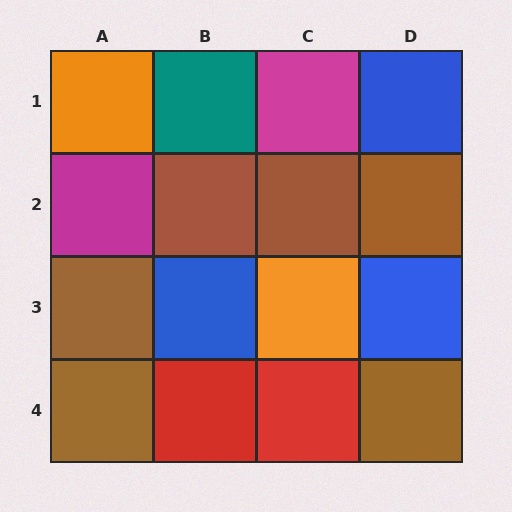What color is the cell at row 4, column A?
Brown.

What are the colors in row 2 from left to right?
Magenta, brown, brown, brown.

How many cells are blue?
3 cells are blue.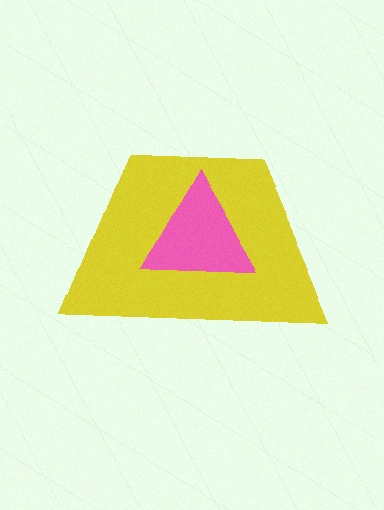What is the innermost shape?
The pink triangle.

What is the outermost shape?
The yellow trapezoid.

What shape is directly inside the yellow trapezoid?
The pink triangle.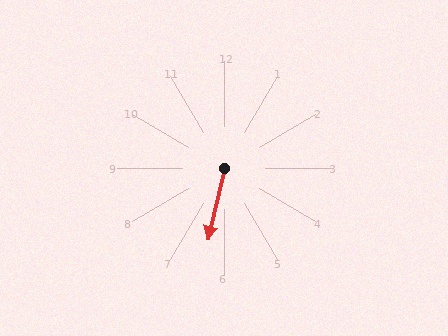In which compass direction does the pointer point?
South.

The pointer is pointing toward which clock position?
Roughly 6 o'clock.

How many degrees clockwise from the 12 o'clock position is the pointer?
Approximately 193 degrees.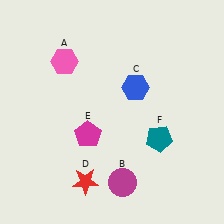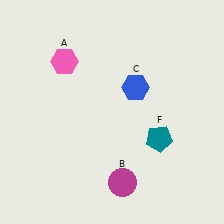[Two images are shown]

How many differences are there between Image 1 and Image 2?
There are 2 differences between the two images.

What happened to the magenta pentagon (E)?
The magenta pentagon (E) was removed in Image 2. It was in the bottom-left area of Image 1.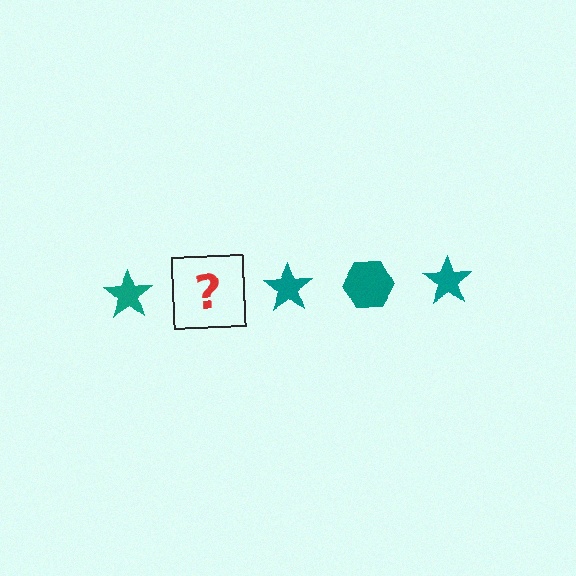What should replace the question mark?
The question mark should be replaced with a teal hexagon.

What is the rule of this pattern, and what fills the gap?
The rule is that the pattern cycles through star, hexagon shapes in teal. The gap should be filled with a teal hexagon.